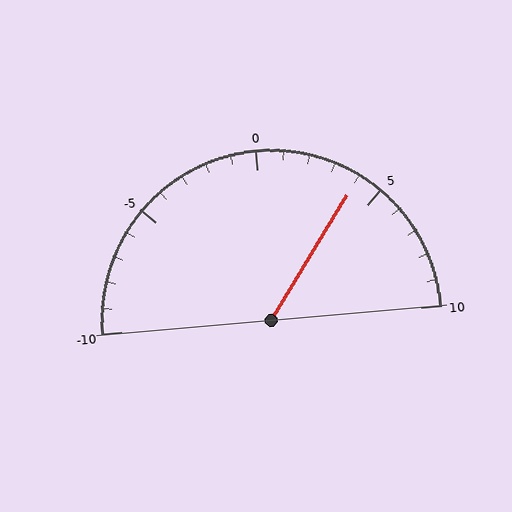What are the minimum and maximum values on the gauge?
The gauge ranges from -10 to 10.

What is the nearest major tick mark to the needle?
The nearest major tick mark is 5.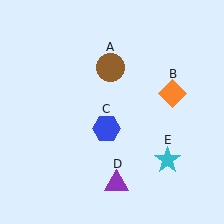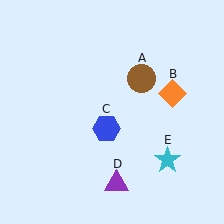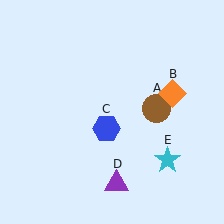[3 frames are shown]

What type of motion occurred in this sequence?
The brown circle (object A) rotated clockwise around the center of the scene.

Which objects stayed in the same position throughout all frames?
Orange diamond (object B) and blue hexagon (object C) and purple triangle (object D) and cyan star (object E) remained stationary.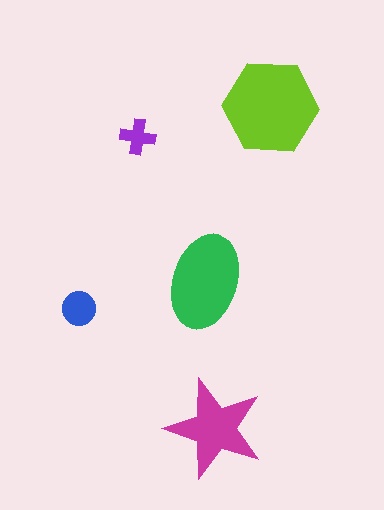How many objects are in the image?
There are 5 objects in the image.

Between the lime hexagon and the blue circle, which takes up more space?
The lime hexagon.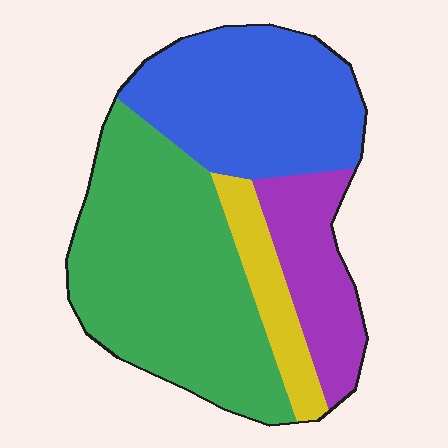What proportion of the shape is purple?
Purple takes up about one sixth (1/6) of the shape.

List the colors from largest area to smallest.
From largest to smallest: green, blue, purple, yellow.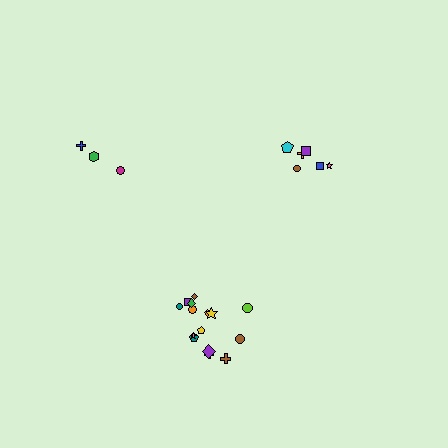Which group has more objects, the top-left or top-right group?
The top-right group.